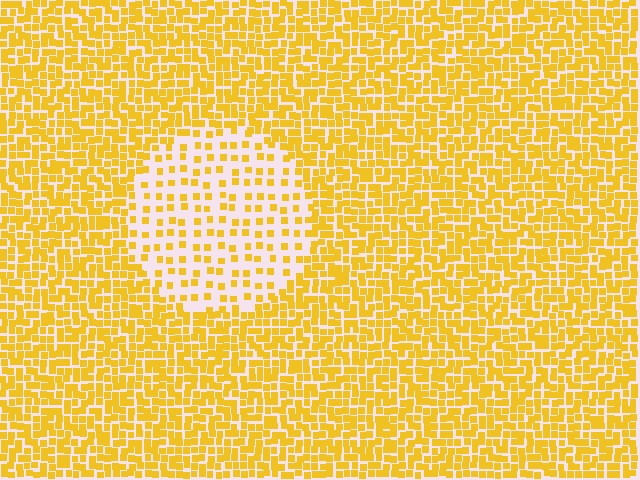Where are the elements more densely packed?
The elements are more densely packed outside the circle boundary.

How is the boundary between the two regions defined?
The boundary is defined by a change in element density (approximately 2.5x ratio). All elements are the same color, size, and shape.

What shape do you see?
I see a circle.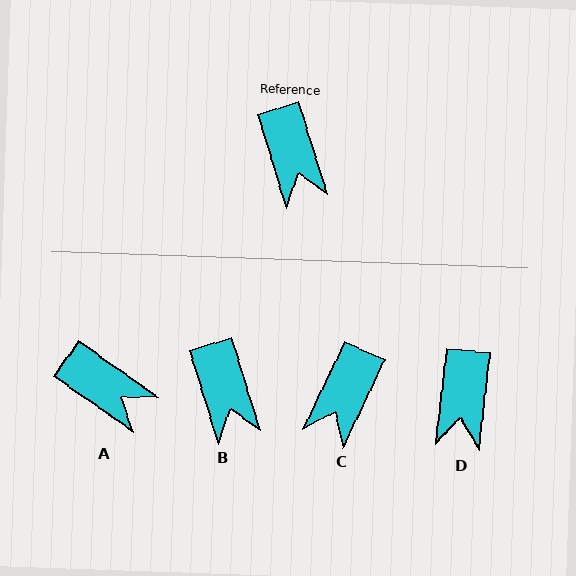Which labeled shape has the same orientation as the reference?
B.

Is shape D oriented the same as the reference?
No, it is off by about 24 degrees.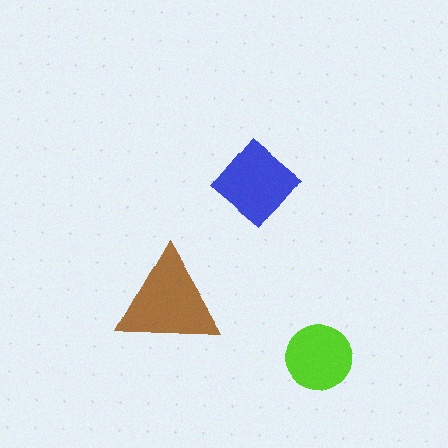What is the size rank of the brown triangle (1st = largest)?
1st.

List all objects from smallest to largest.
The lime circle, the blue diamond, the brown triangle.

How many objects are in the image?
There are 3 objects in the image.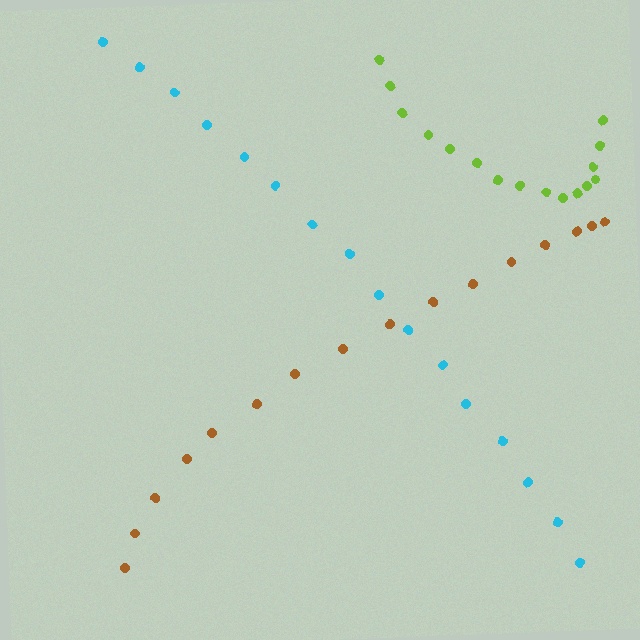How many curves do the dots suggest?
There are 3 distinct paths.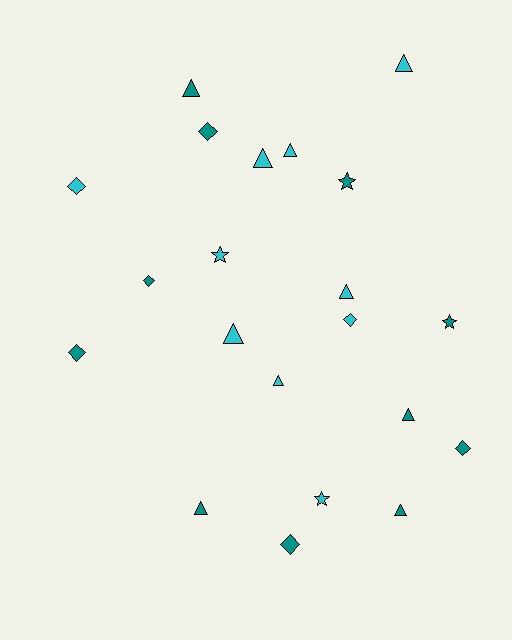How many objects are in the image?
There are 21 objects.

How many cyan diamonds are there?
There are 2 cyan diamonds.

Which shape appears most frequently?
Triangle, with 10 objects.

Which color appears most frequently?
Teal, with 11 objects.